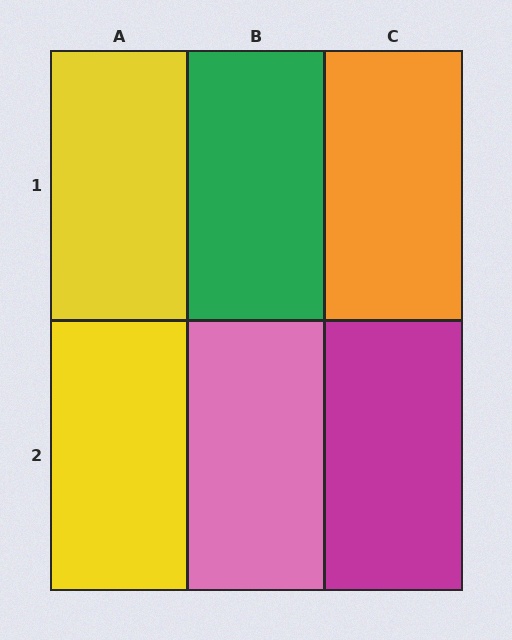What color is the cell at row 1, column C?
Orange.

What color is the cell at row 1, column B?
Green.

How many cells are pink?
1 cell is pink.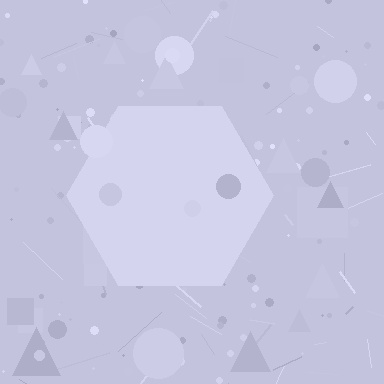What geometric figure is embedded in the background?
A hexagon is embedded in the background.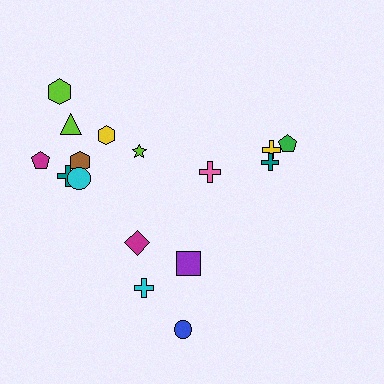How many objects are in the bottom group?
There are 4 objects.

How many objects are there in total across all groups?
There are 16 objects.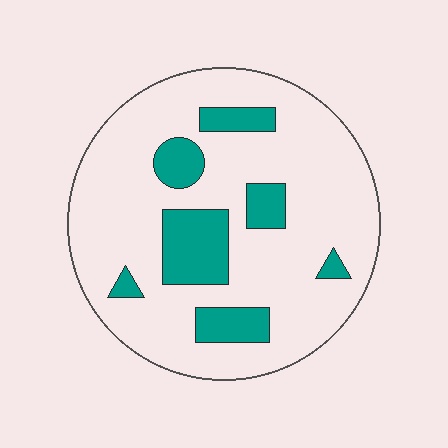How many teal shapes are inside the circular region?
7.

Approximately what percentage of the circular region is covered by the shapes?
Approximately 20%.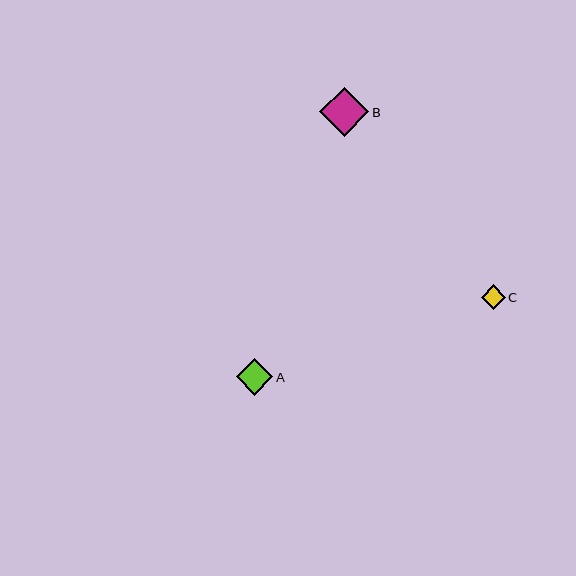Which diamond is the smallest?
Diamond C is the smallest with a size of approximately 24 pixels.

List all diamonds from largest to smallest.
From largest to smallest: B, A, C.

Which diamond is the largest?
Diamond B is the largest with a size of approximately 49 pixels.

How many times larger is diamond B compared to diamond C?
Diamond B is approximately 2.0 times the size of diamond C.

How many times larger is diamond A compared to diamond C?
Diamond A is approximately 1.5 times the size of diamond C.